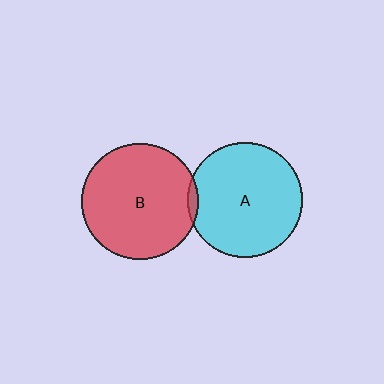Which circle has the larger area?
Circle B (red).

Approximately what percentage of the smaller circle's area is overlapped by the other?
Approximately 5%.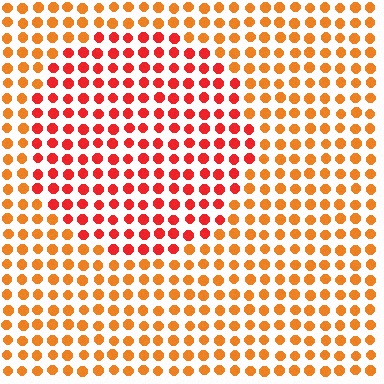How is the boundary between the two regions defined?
The boundary is defined purely by a slight shift in hue (about 30 degrees). Spacing, size, and orientation are identical on both sides.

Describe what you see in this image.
The image is filled with small orange elements in a uniform arrangement. A circle-shaped region is visible where the elements are tinted to a slightly different hue, forming a subtle color boundary.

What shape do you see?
I see a circle.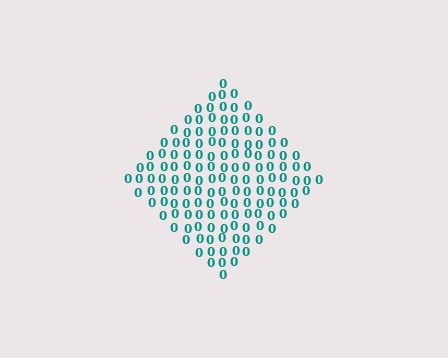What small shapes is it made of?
It is made of small digit 0's.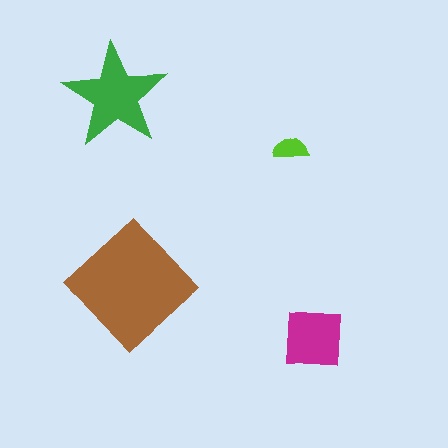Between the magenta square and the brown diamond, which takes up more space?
The brown diamond.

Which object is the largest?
The brown diamond.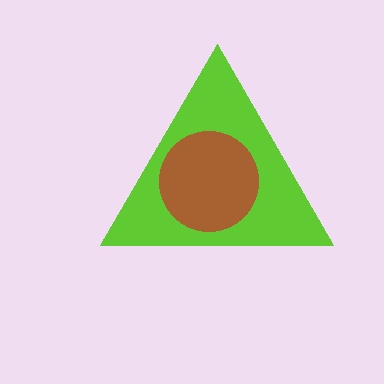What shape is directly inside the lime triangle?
The brown circle.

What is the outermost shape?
The lime triangle.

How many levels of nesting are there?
2.